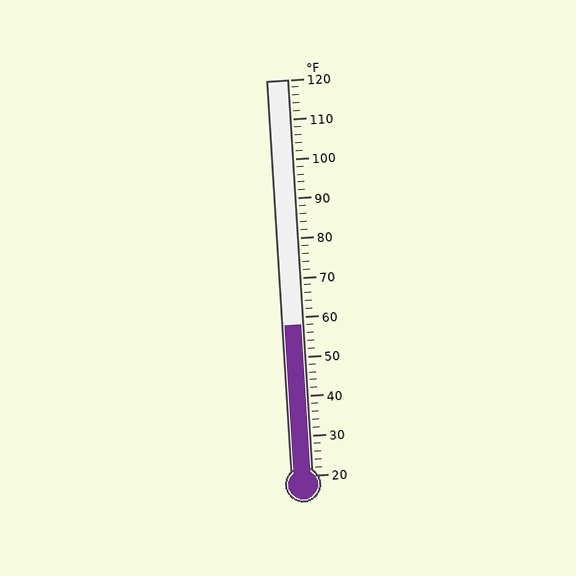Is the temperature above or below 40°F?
The temperature is above 40°F.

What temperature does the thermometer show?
The thermometer shows approximately 58°F.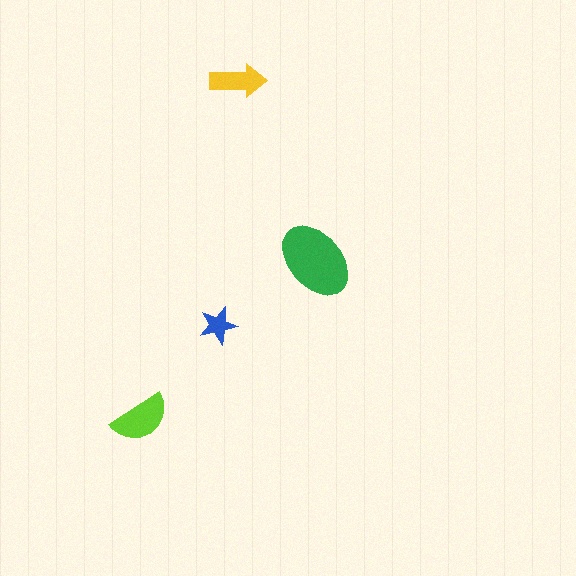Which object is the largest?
The green ellipse.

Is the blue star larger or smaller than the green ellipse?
Smaller.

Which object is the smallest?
The blue star.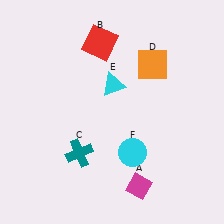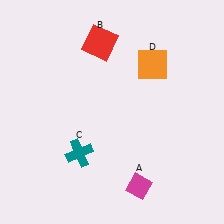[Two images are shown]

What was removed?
The cyan triangle (E), the cyan circle (F) were removed in Image 2.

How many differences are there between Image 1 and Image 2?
There are 2 differences between the two images.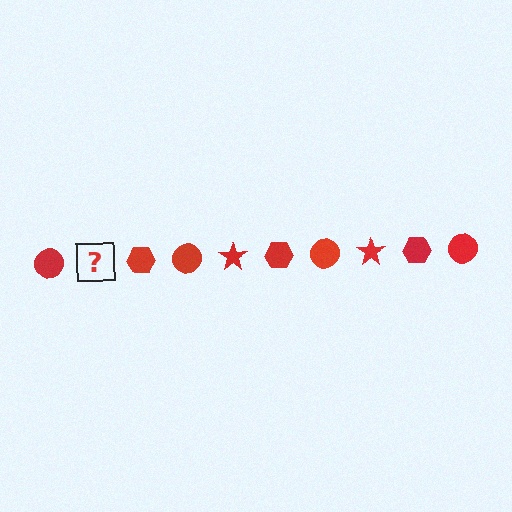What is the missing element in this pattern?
The missing element is a red star.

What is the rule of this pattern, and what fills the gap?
The rule is that the pattern cycles through circle, star, hexagon shapes in red. The gap should be filled with a red star.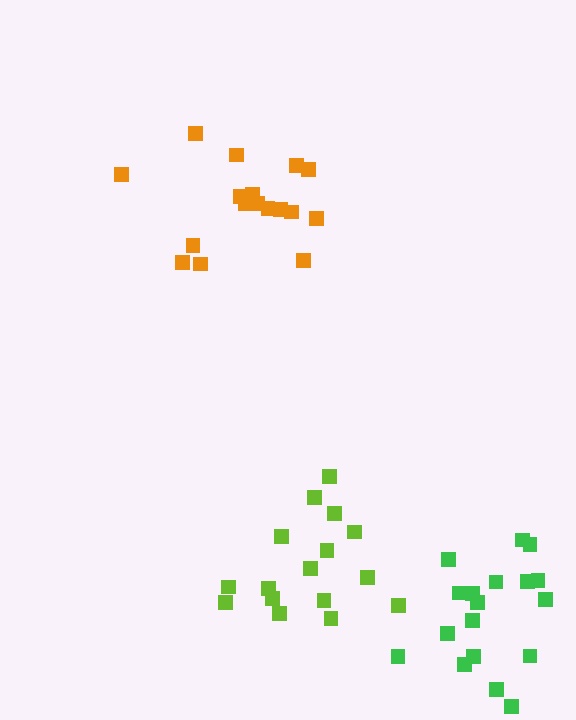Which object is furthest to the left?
The orange cluster is leftmost.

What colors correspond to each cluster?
The clusters are colored: lime, orange, green.